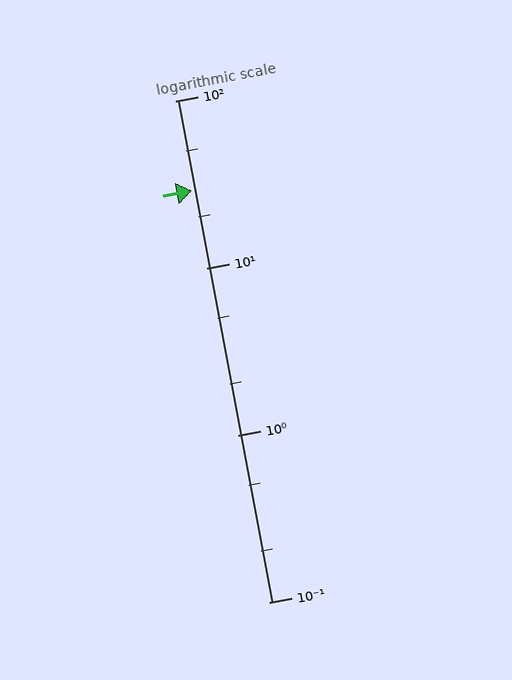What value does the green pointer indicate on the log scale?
The pointer indicates approximately 29.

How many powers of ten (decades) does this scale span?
The scale spans 3 decades, from 0.1 to 100.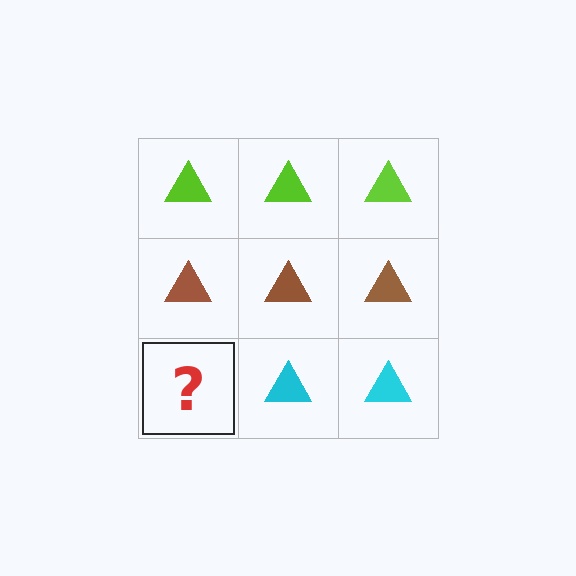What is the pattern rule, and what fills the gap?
The rule is that each row has a consistent color. The gap should be filled with a cyan triangle.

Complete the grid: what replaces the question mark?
The question mark should be replaced with a cyan triangle.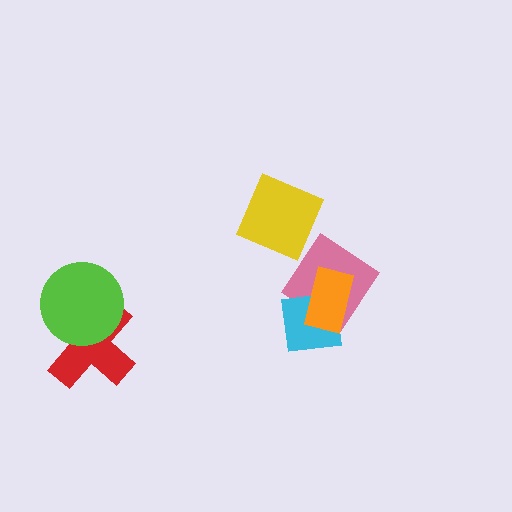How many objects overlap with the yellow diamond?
1 object overlaps with the yellow diamond.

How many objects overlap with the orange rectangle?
2 objects overlap with the orange rectangle.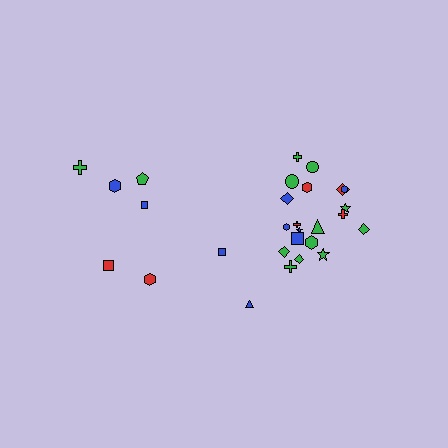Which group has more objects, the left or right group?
The right group.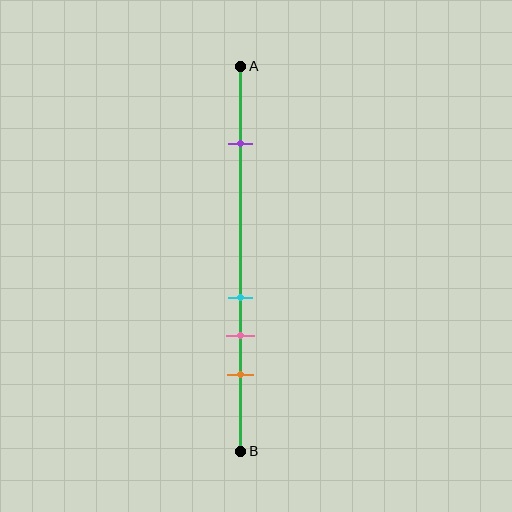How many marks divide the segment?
There are 4 marks dividing the segment.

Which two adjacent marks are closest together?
The cyan and pink marks are the closest adjacent pair.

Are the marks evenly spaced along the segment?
No, the marks are not evenly spaced.